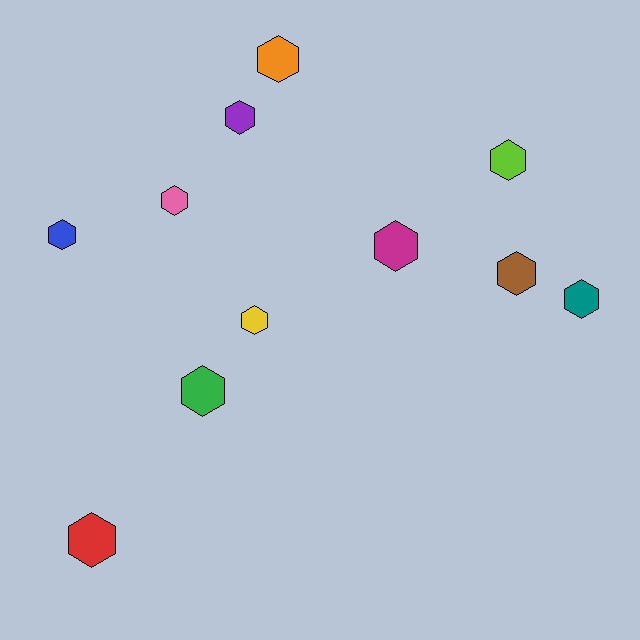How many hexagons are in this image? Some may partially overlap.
There are 11 hexagons.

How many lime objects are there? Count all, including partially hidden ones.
There is 1 lime object.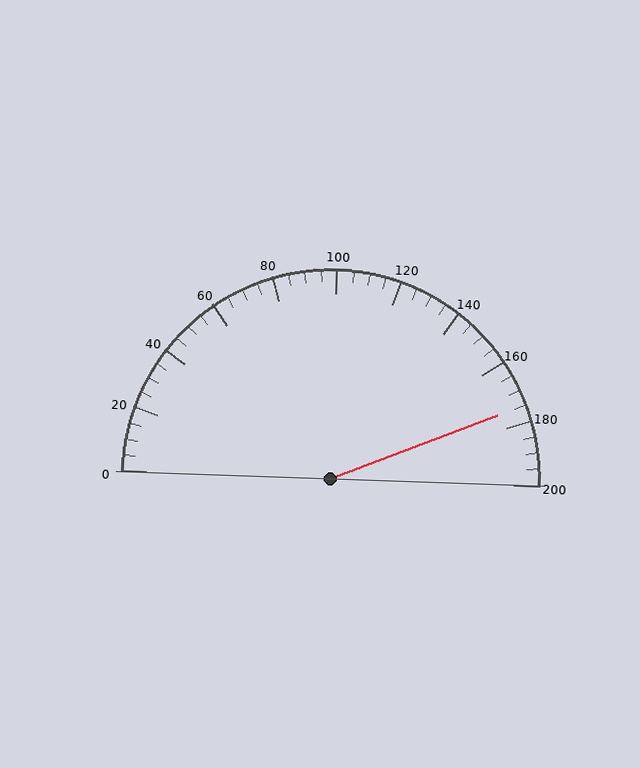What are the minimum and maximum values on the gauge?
The gauge ranges from 0 to 200.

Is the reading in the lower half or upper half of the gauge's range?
The reading is in the upper half of the range (0 to 200).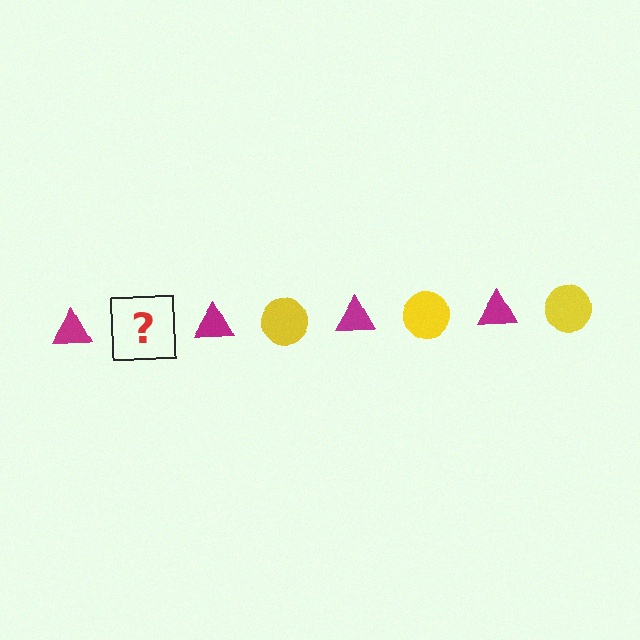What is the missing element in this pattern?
The missing element is a yellow circle.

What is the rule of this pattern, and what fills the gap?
The rule is that the pattern alternates between magenta triangle and yellow circle. The gap should be filled with a yellow circle.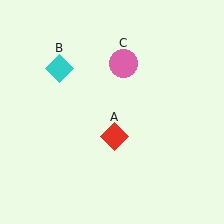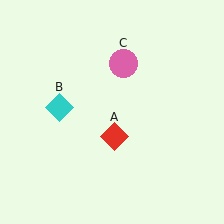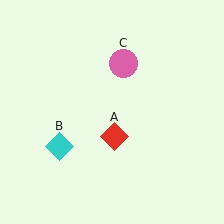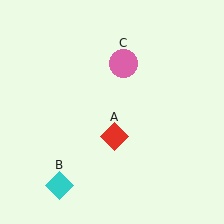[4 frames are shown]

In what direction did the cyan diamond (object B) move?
The cyan diamond (object B) moved down.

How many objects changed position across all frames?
1 object changed position: cyan diamond (object B).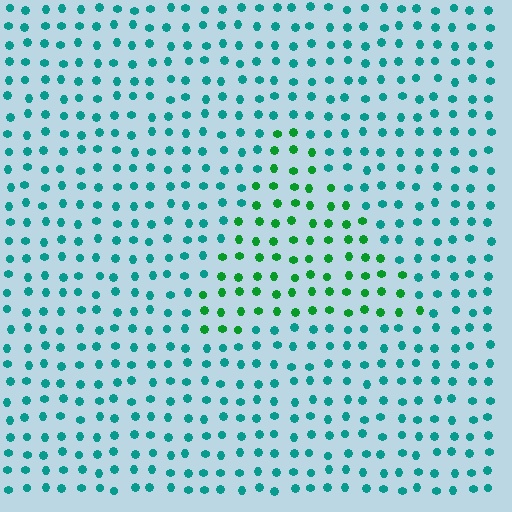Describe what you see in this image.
The image is filled with small teal elements in a uniform arrangement. A triangle-shaped region is visible where the elements are tinted to a slightly different hue, forming a subtle color boundary.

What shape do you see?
I see a triangle.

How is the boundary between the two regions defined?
The boundary is defined purely by a slight shift in hue (about 42 degrees). Spacing, size, and orientation are identical on both sides.